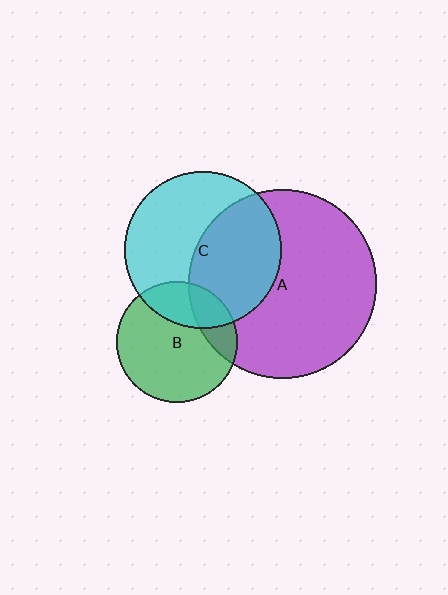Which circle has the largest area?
Circle A (purple).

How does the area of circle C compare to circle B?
Approximately 1.7 times.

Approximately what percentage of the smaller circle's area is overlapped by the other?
Approximately 25%.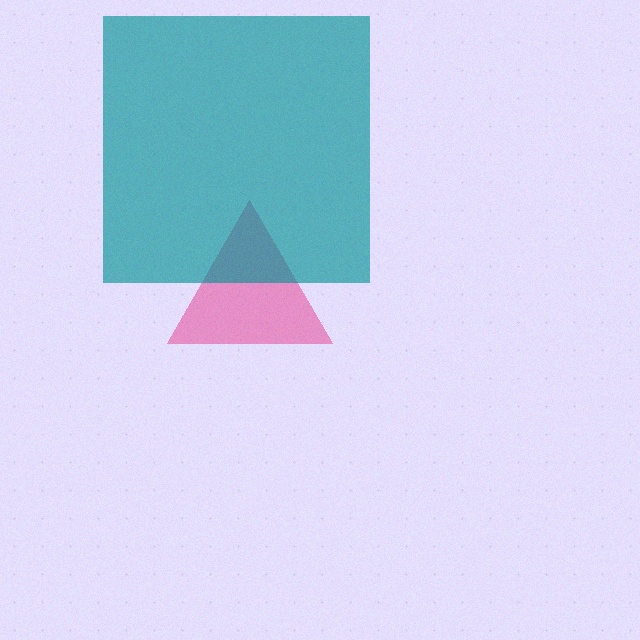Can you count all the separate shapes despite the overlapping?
Yes, there are 2 separate shapes.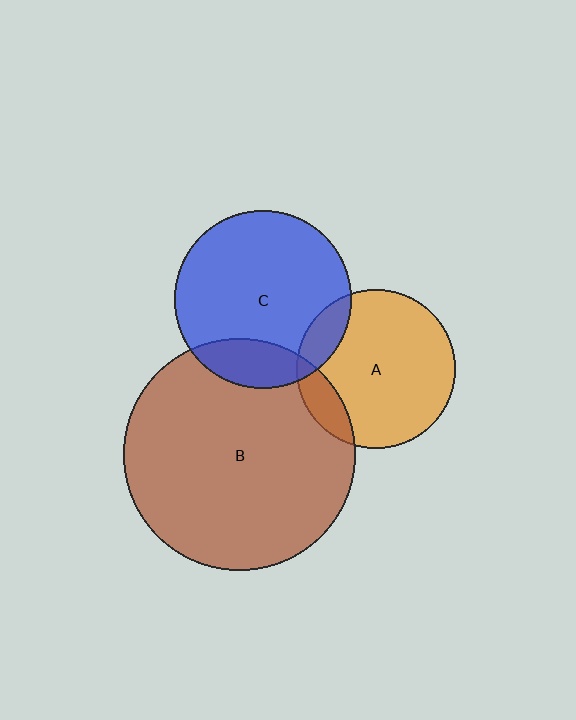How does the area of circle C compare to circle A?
Approximately 1.2 times.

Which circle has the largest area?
Circle B (brown).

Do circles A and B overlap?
Yes.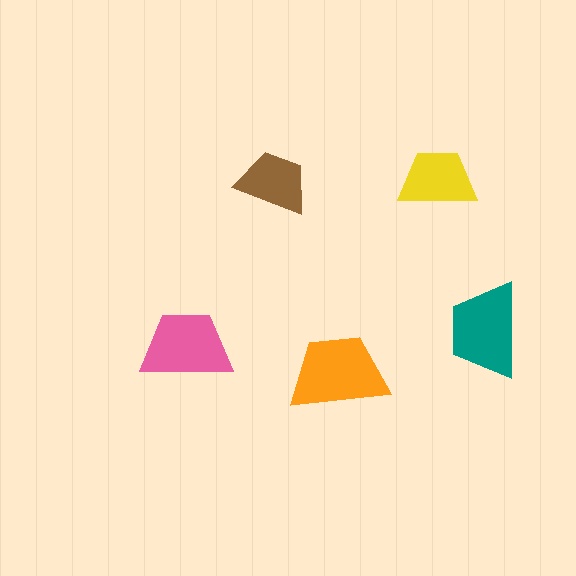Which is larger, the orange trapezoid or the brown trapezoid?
The orange one.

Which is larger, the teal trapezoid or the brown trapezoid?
The teal one.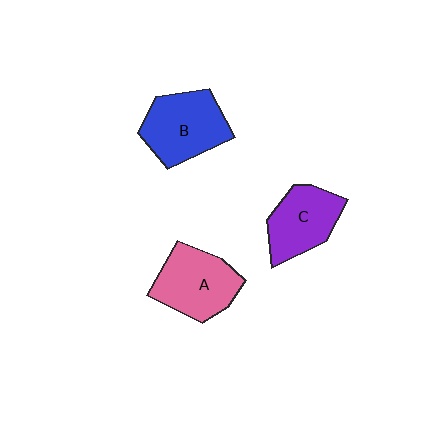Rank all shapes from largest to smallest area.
From largest to smallest: B (blue), A (pink), C (purple).